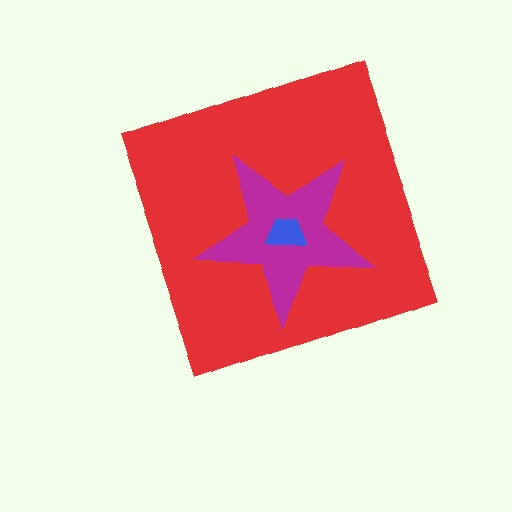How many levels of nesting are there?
3.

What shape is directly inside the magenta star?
The blue trapezoid.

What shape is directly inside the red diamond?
The magenta star.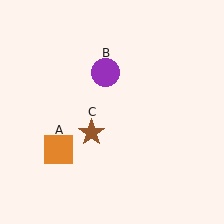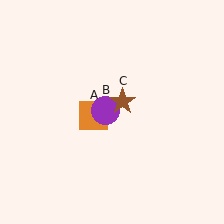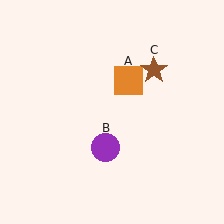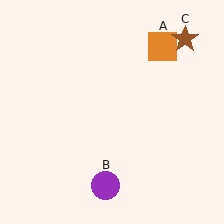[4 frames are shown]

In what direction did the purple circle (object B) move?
The purple circle (object B) moved down.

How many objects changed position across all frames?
3 objects changed position: orange square (object A), purple circle (object B), brown star (object C).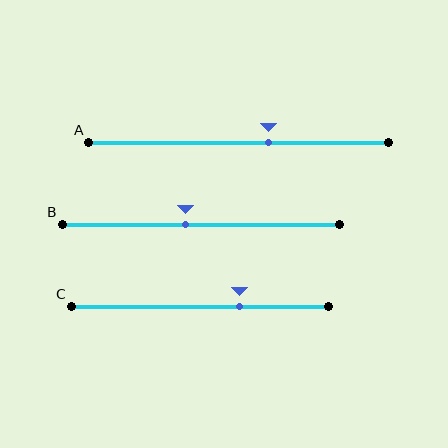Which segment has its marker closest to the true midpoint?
Segment B has its marker closest to the true midpoint.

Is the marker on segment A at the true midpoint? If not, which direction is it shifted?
No, the marker on segment A is shifted to the right by about 10% of the segment length.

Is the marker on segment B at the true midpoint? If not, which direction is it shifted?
No, the marker on segment B is shifted to the left by about 5% of the segment length.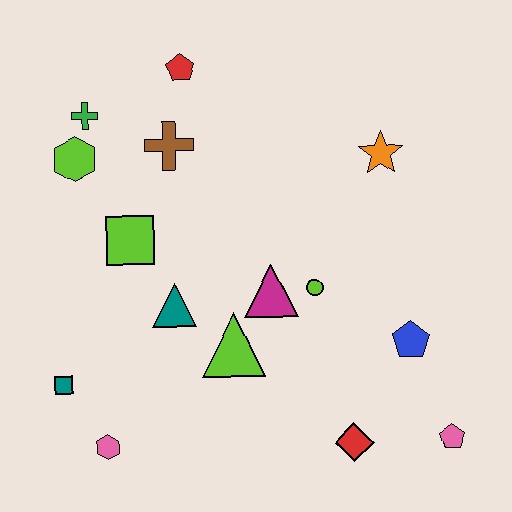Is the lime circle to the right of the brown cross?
Yes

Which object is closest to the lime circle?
The magenta triangle is closest to the lime circle.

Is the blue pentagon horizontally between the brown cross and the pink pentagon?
Yes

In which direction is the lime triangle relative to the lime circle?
The lime triangle is to the left of the lime circle.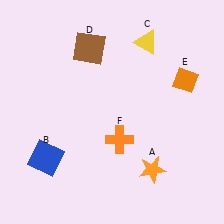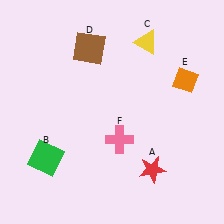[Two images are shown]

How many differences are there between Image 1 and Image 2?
There are 3 differences between the two images.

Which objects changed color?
A changed from orange to red. B changed from blue to green. F changed from orange to pink.